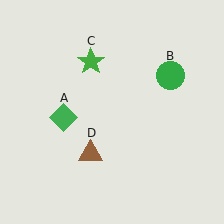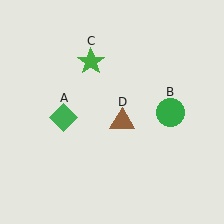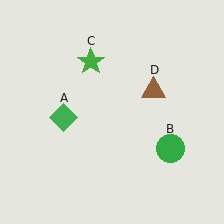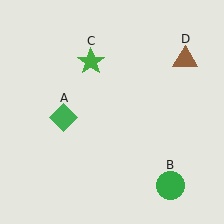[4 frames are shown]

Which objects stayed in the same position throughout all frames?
Green diamond (object A) and green star (object C) remained stationary.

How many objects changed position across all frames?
2 objects changed position: green circle (object B), brown triangle (object D).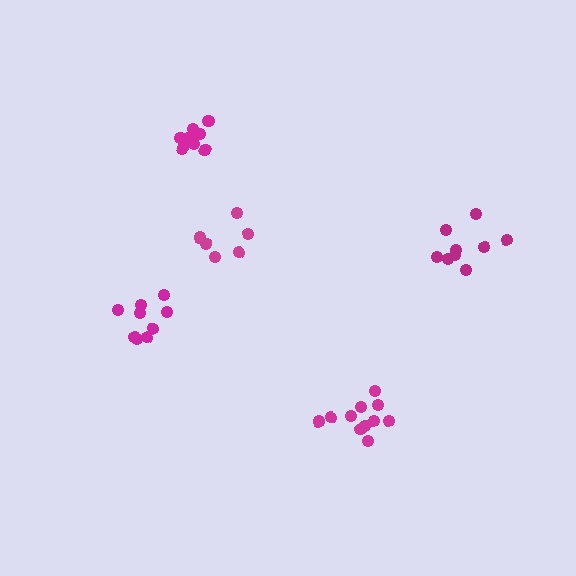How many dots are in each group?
Group 1: 9 dots, Group 2: 9 dots, Group 3: 9 dots, Group 4: 6 dots, Group 5: 11 dots (44 total).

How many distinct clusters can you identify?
There are 5 distinct clusters.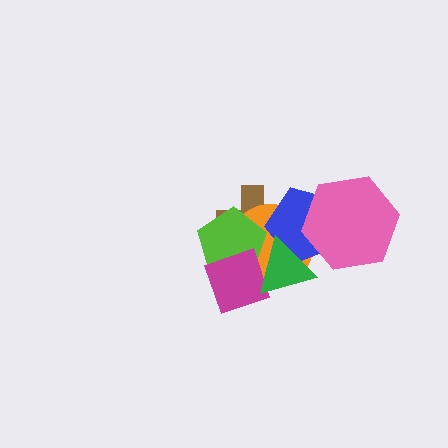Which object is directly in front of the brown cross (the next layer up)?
The orange circle is directly in front of the brown cross.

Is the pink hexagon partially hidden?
No, no other shape covers it.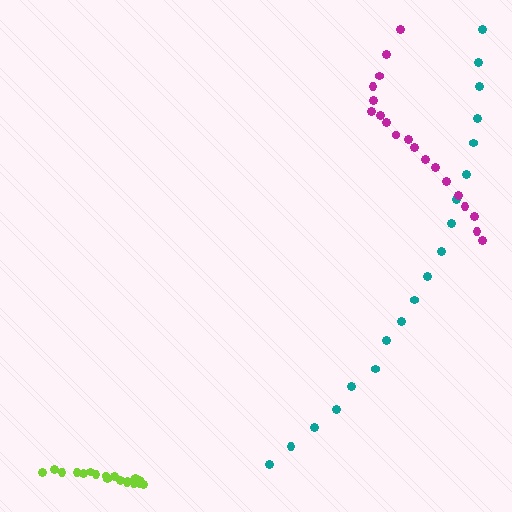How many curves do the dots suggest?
There are 3 distinct paths.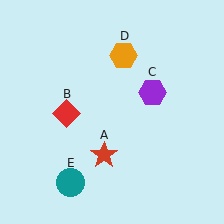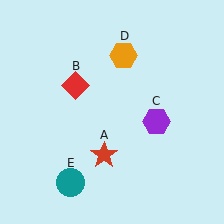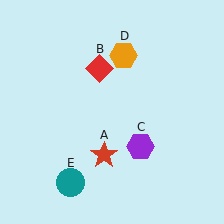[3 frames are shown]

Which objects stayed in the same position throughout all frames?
Red star (object A) and orange hexagon (object D) and teal circle (object E) remained stationary.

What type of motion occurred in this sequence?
The red diamond (object B), purple hexagon (object C) rotated clockwise around the center of the scene.